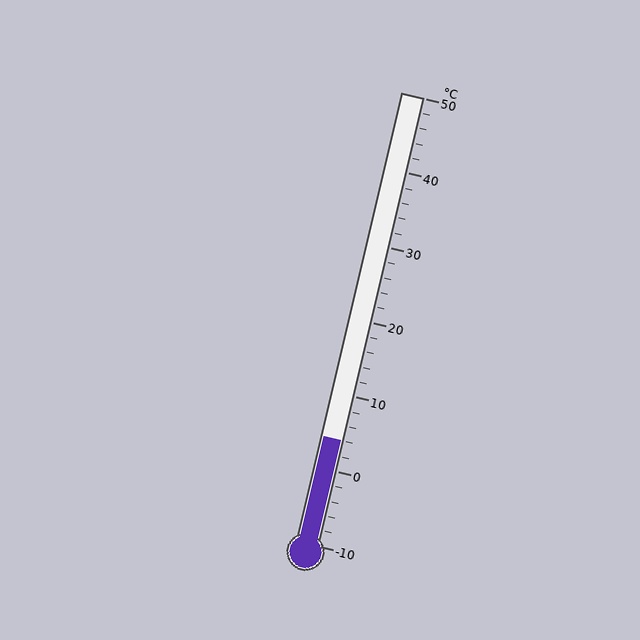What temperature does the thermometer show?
The thermometer shows approximately 4°C.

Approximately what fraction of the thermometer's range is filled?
The thermometer is filled to approximately 25% of its range.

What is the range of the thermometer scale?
The thermometer scale ranges from -10°C to 50°C.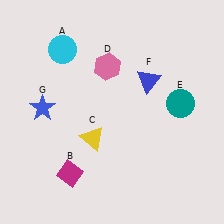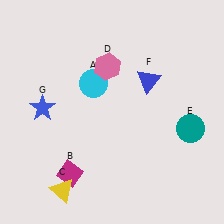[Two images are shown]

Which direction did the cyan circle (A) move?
The cyan circle (A) moved down.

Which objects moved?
The objects that moved are: the cyan circle (A), the yellow triangle (C), the teal circle (E).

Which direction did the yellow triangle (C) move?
The yellow triangle (C) moved down.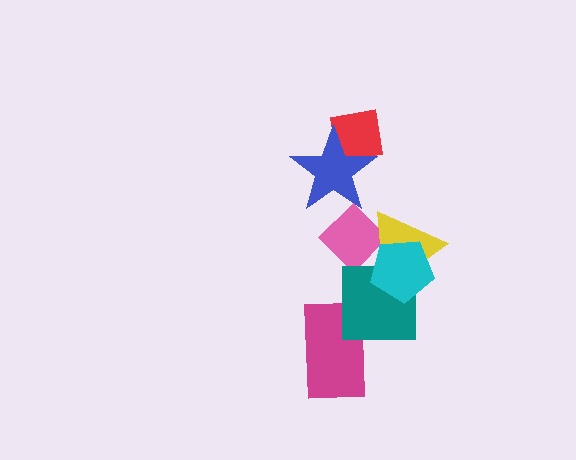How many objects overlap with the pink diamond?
3 objects overlap with the pink diamond.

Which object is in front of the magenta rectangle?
The teal square is in front of the magenta rectangle.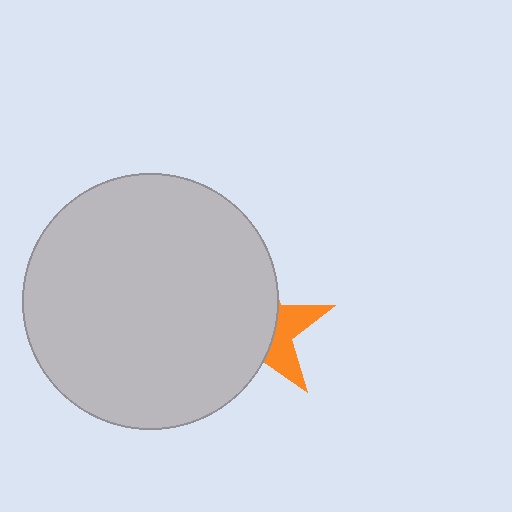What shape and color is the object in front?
The object in front is a light gray circle.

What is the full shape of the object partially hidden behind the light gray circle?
The partially hidden object is an orange star.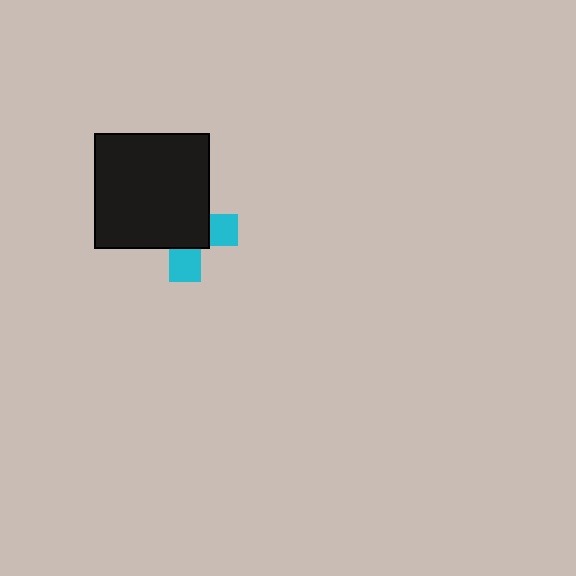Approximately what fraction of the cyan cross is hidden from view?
Roughly 66% of the cyan cross is hidden behind the black square.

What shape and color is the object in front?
The object in front is a black square.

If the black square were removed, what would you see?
You would see the complete cyan cross.